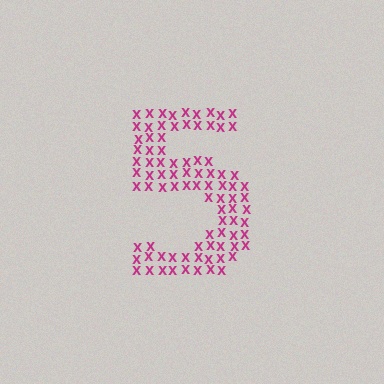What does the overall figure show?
The overall figure shows the digit 5.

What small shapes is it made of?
It is made of small letter X's.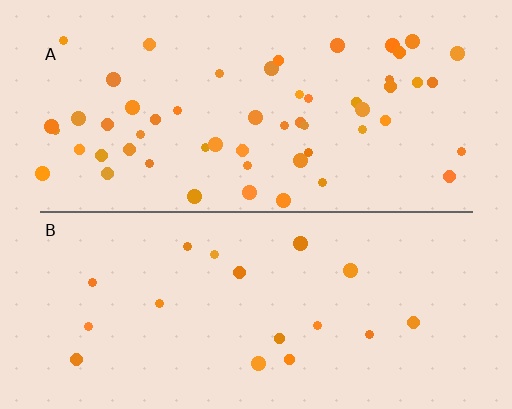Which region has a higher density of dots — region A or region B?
A (the top).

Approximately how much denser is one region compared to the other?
Approximately 3.1× — region A over region B.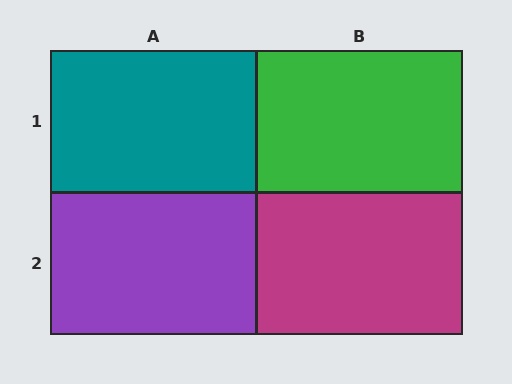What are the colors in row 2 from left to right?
Purple, magenta.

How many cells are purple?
1 cell is purple.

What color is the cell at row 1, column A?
Teal.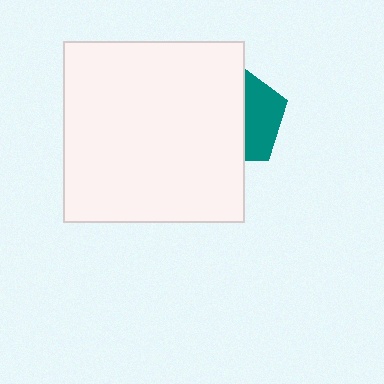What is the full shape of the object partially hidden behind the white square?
The partially hidden object is a teal pentagon.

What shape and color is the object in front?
The object in front is a white square.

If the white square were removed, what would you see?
You would see the complete teal pentagon.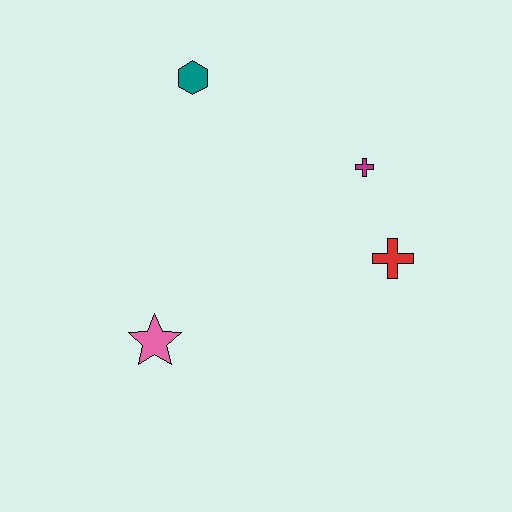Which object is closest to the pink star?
The red cross is closest to the pink star.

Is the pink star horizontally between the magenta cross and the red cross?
No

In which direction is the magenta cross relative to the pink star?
The magenta cross is to the right of the pink star.